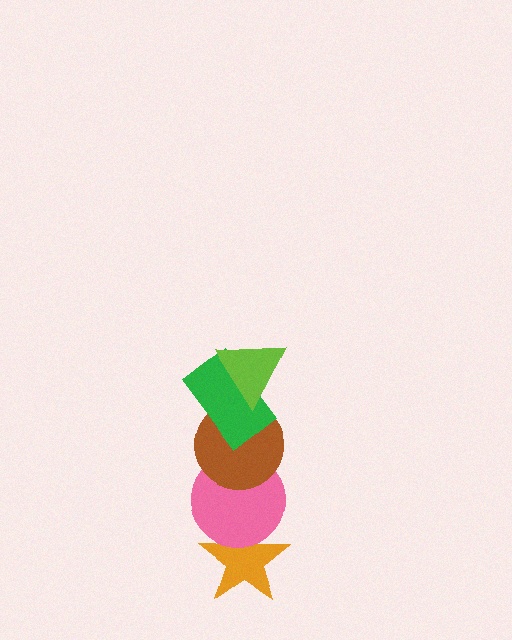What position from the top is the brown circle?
The brown circle is 3rd from the top.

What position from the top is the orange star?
The orange star is 5th from the top.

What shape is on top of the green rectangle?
The lime triangle is on top of the green rectangle.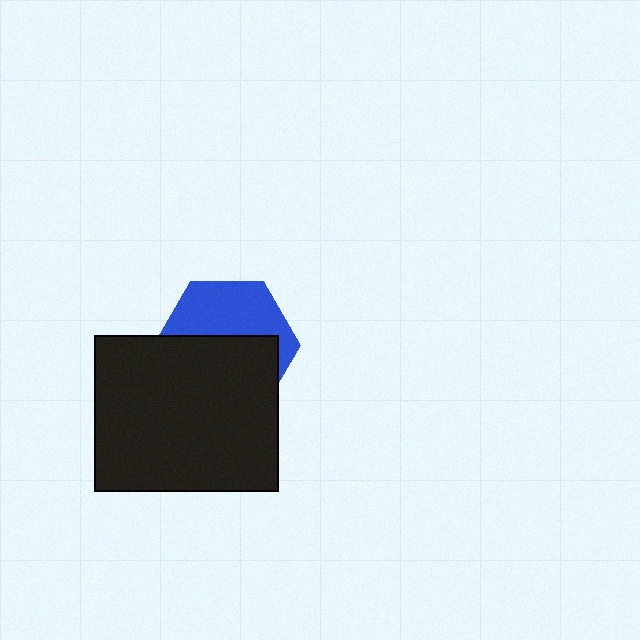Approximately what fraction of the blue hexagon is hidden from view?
Roughly 56% of the blue hexagon is hidden behind the black rectangle.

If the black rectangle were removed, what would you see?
You would see the complete blue hexagon.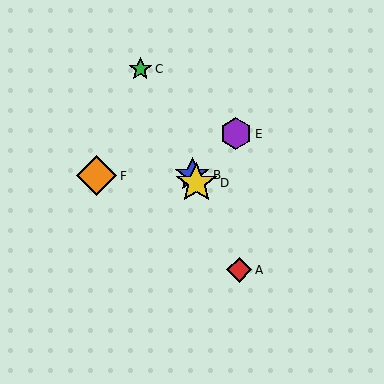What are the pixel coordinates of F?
Object F is at (97, 176).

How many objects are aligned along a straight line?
4 objects (A, B, C, D) are aligned along a straight line.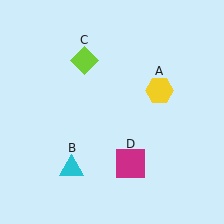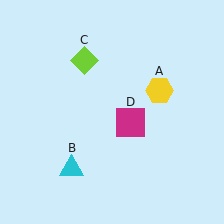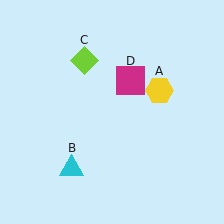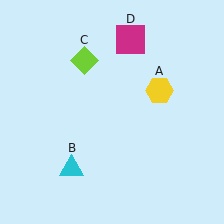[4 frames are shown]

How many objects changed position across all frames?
1 object changed position: magenta square (object D).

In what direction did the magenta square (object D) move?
The magenta square (object D) moved up.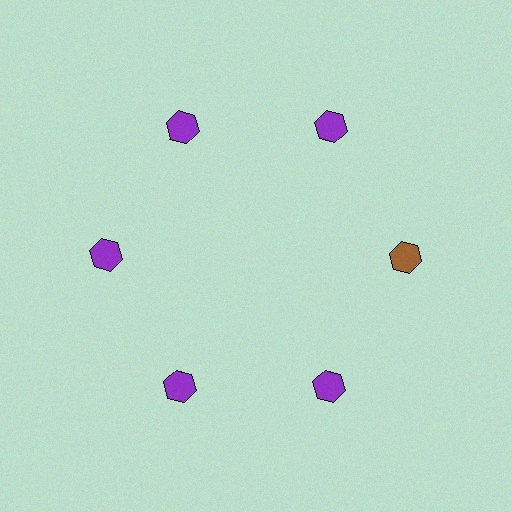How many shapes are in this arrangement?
There are 6 shapes arranged in a ring pattern.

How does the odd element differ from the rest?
It has a different color: brown instead of purple.